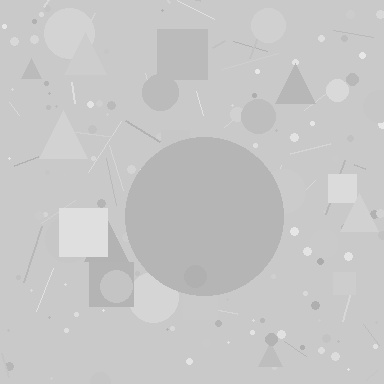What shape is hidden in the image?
A circle is hidden in the image.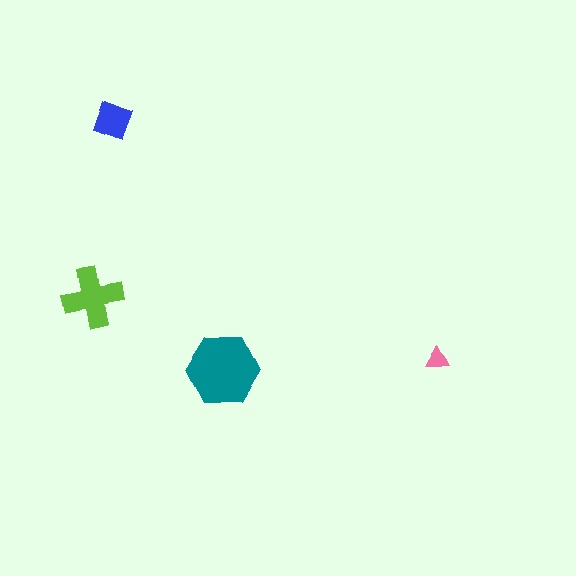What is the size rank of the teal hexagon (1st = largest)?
1st.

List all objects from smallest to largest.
The pink triangle, the blue diamond, the lime cross, the teal hexagon.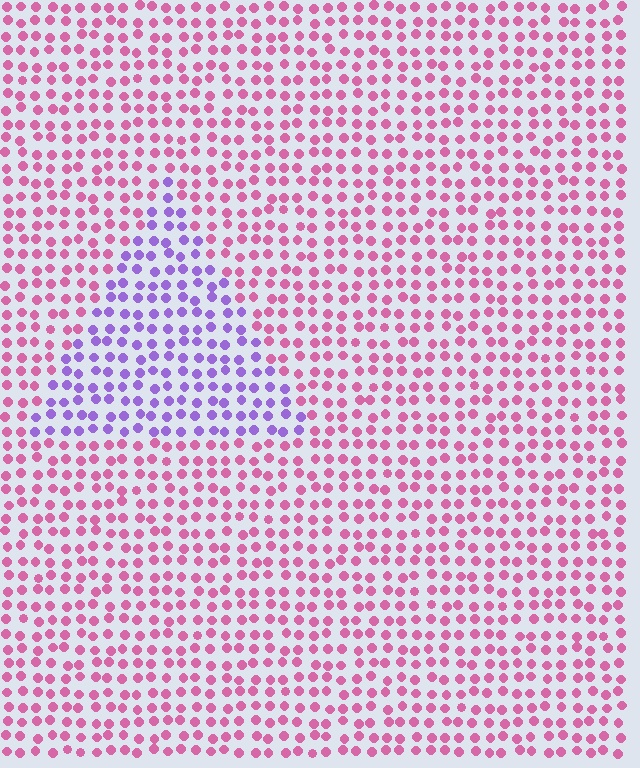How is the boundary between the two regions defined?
The boundary is defined purely by a slight shift in hue (about 58 degrees). Spacing, size, and orientation are identical on both sides.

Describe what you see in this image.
The image is filled with small pink elements in a uniform arrangement. A triangle-shaped region is visible where the elements are tinted to a slightly different hue, forming a subtle color boundary.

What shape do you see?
I see a triangle.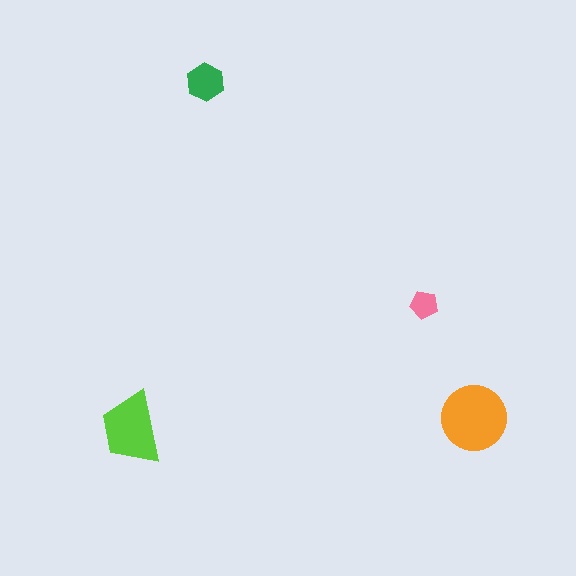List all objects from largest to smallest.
The orange circle, the lime trapezoid, the green hexagon, the pink pentagon.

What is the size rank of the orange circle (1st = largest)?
1st.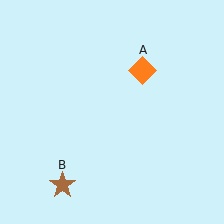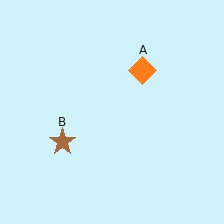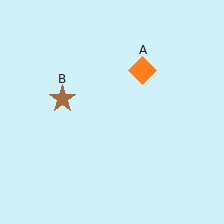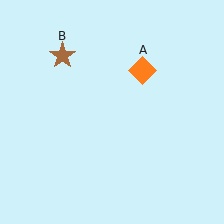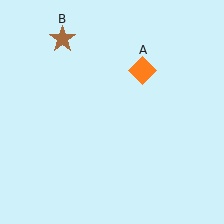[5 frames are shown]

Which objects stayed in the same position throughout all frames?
Orange diamond (object A) remained stationary.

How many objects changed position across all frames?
1 object changed position: brown star (object B).